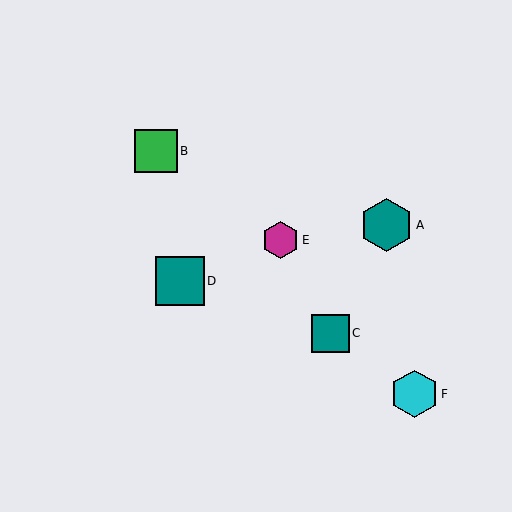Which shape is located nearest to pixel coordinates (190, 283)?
The teal square (labeled D) at (180, 281) is nearest to that location.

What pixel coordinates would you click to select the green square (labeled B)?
Click at (156, 151) to select the green square B.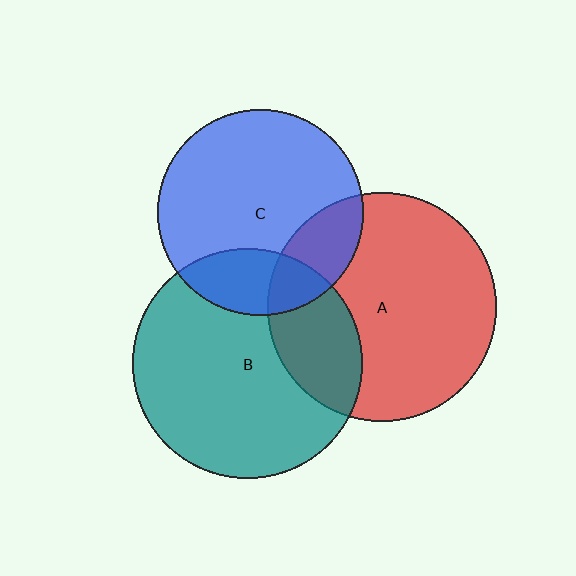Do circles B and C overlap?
Yes.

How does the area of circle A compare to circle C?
Approximately 1.2 times.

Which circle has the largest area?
Circle B (teal).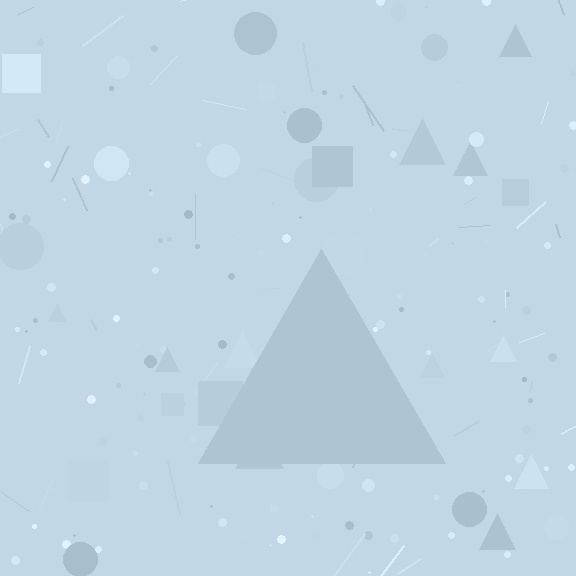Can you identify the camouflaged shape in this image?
The camouflaged shape is a triangle.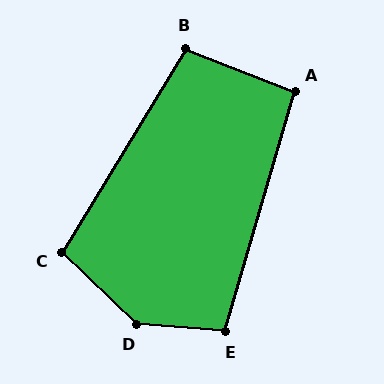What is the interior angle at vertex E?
Approximately 101 degrees (obtuse).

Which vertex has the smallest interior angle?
A, at approximately 95 degrees.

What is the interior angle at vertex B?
Approximately 100 degrees (obtuse).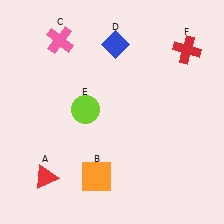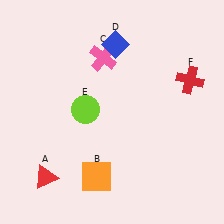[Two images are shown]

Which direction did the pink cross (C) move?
The pink cross (C) moved right.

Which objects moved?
The objects that moved are: the pink cross (C), the red cross (F).